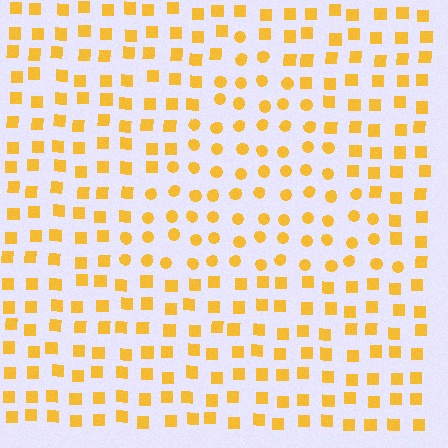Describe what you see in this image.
The image is filled with small yellow elements arranged in a uniform grid. A triangle-shaped region contains circles, while the surrounding area contains squares. The boundary is defined purely by the change in element shape.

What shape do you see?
I see a triangle.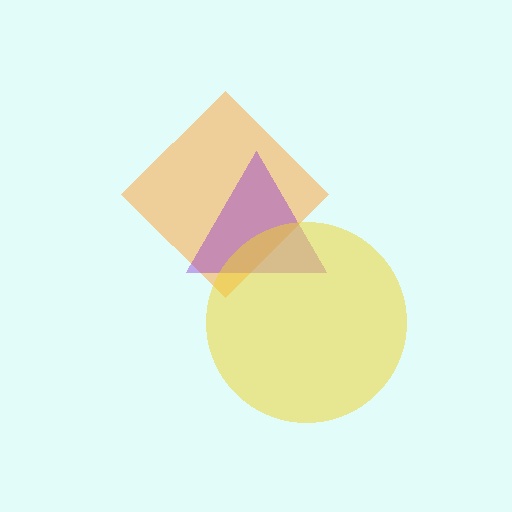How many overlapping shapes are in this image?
There are 3 overlapping shapes in the image.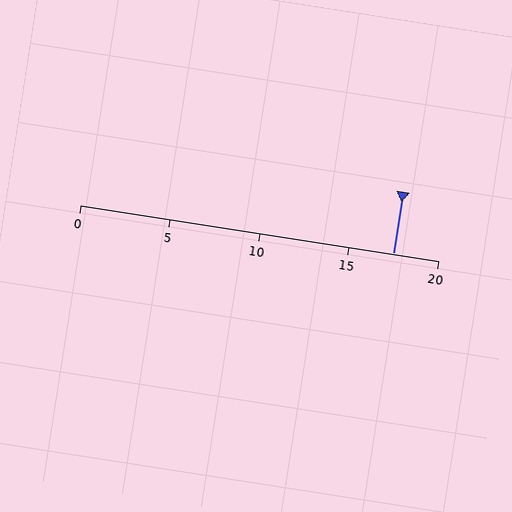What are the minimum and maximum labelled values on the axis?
The axis runs from 0 to 20.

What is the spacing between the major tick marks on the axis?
The major ticks are spaced 5 apart.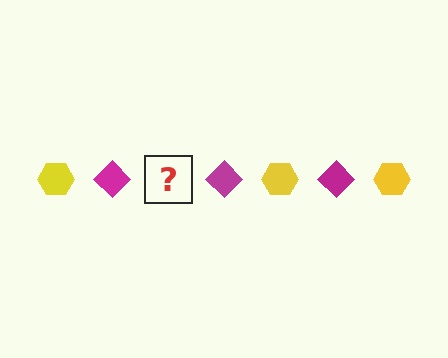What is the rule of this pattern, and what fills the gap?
The rule is that the pattern alternates between yellow hexagon and magenta diamond. The gap should be filled with a yellow hexagon.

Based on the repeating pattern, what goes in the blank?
The blank should be a yellow hexagon.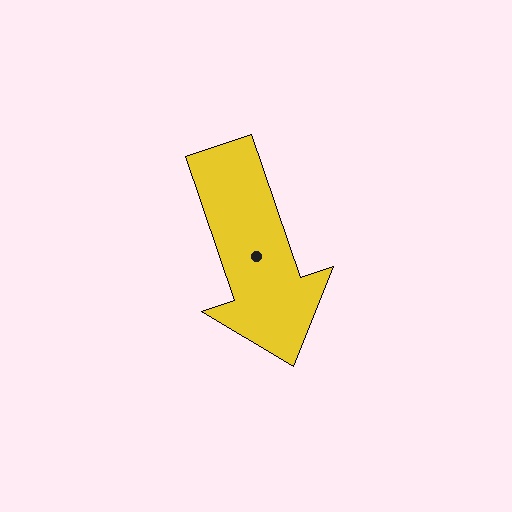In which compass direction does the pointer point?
South.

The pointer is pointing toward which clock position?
Roughly 5 o'clock.